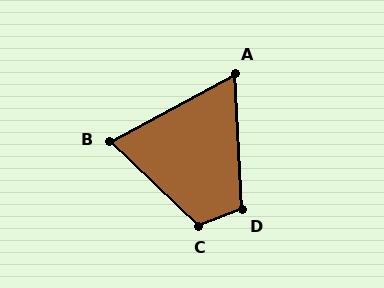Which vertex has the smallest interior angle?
A, at approximately 65 degrees.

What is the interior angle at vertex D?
Approximately 108 degrees (obtuse).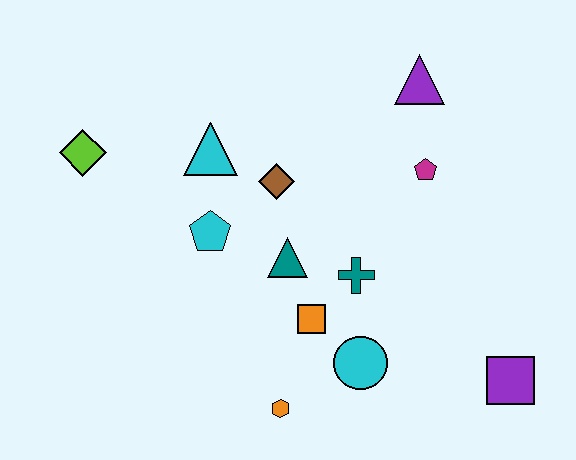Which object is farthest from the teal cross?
The lime diamond is farthest from the teal cross.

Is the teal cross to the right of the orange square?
Yes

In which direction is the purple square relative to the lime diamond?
The purple square is to the right of the lime diamond.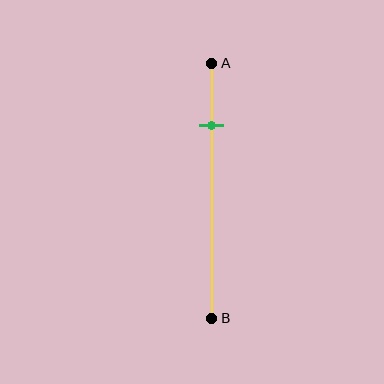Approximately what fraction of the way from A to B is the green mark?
The green mark is approximately 25% of the way from A to B.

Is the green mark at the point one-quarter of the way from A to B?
Yes, the mark is approximately at the one-quarter point.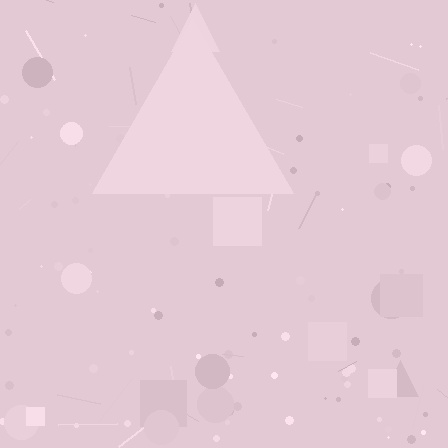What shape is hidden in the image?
A triangle is hidden in the image.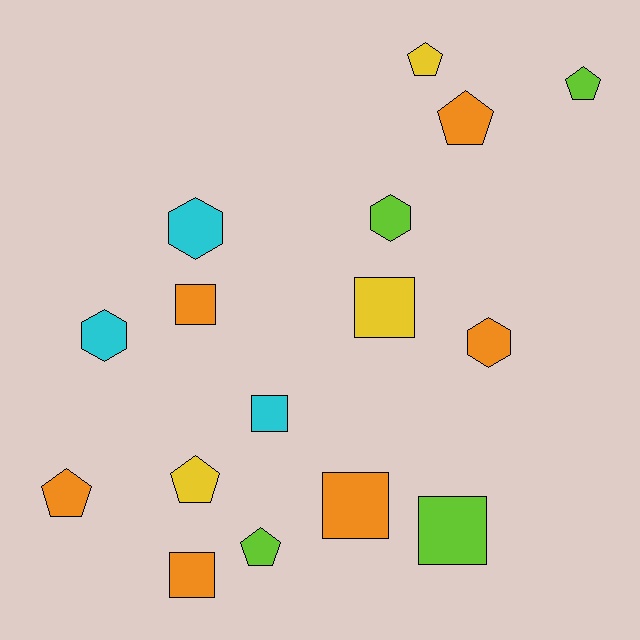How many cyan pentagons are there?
There are no cyan pentagons.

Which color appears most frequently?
Orange, with 6 objects.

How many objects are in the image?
There are 16 objects.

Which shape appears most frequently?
Square, with 6 objects.